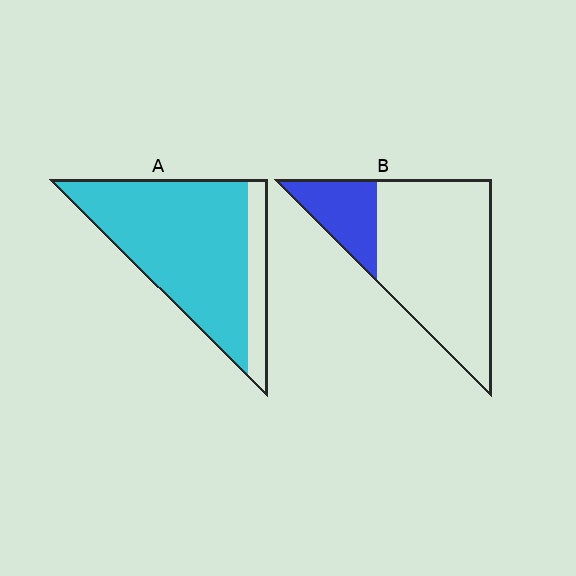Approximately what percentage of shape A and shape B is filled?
A is approximately 85% and B is approximately 20%.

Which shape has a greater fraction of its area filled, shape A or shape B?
Shape A.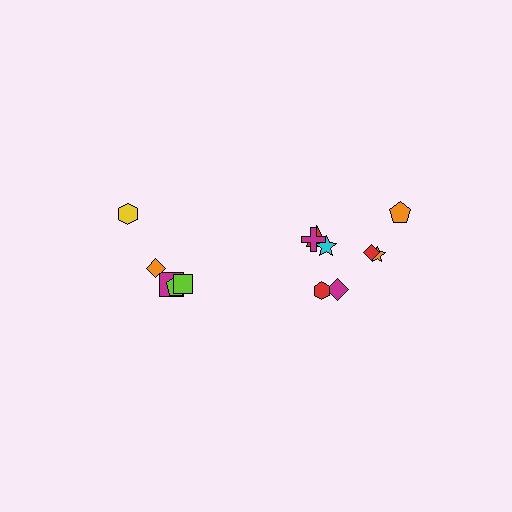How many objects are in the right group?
There are 8 objects.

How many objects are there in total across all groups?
There are 13 objects.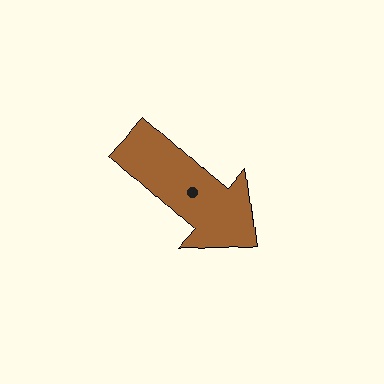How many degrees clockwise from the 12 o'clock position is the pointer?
Approximately 132 degrees.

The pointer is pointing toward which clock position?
Roughly 4 o'clock.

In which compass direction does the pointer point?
Southeast.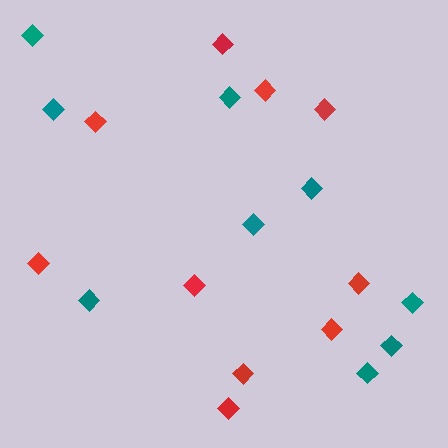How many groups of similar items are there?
There are 2 groups: one group of teal diamonds (9) and one group of red diamonds (10).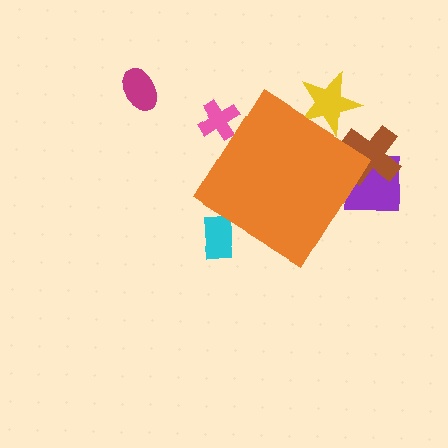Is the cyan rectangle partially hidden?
Yes, the cyan rectangle is partially hidden behind the orange diamond.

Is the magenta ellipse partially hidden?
No, the magenta ellipse is fully visible.